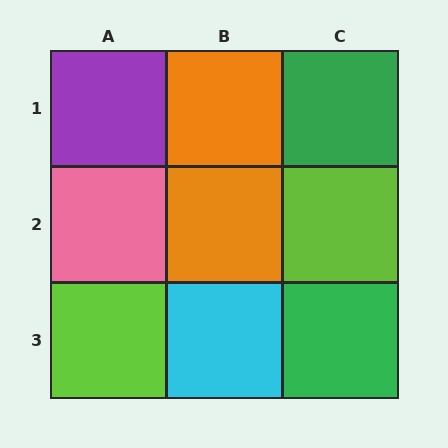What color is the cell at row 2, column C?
Lime.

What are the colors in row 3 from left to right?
Lime, cyan, green.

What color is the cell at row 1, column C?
Green.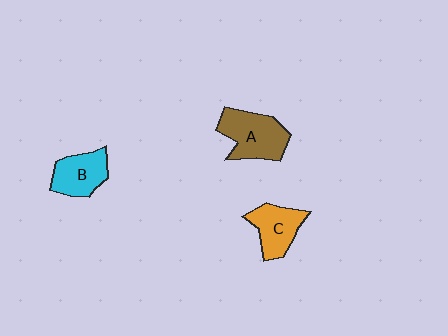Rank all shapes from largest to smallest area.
From largest to smallest: A (brown), C (orange), B (cyan).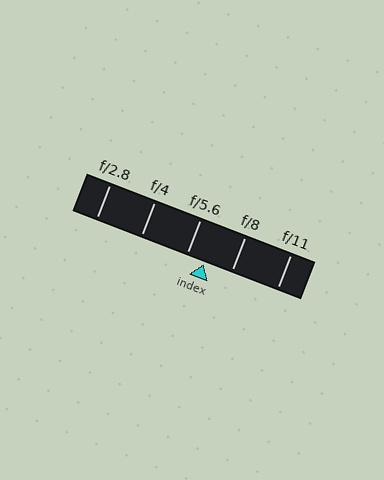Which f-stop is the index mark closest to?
The index mark is closest to f/5.6.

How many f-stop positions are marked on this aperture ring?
There are 5 f-stop positions marked.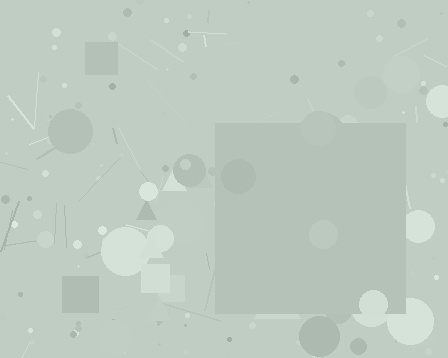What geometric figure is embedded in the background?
A square is embedded in the background.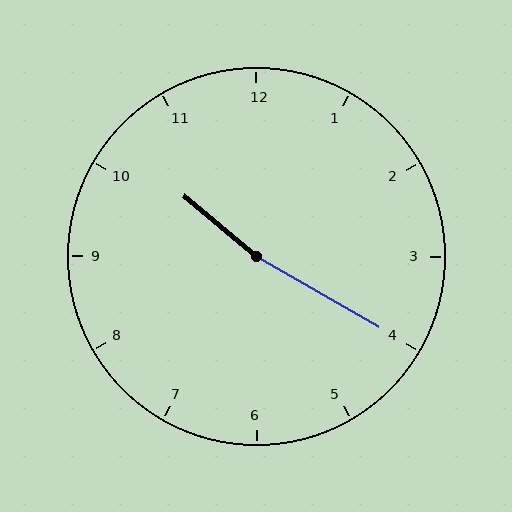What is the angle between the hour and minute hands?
Approximately 170 degrees.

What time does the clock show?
10:20.